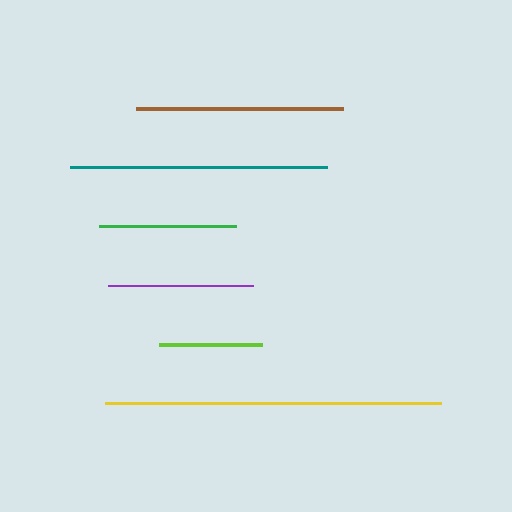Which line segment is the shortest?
The lime line is the shortest at approximately 103 pixels.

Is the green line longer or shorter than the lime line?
The green line is longer than the lime line.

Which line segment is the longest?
The yellow line is the longest at approximately 336 pixels.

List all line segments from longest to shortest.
From longest to shortest: yellow, teal, brown, purple, green, lime.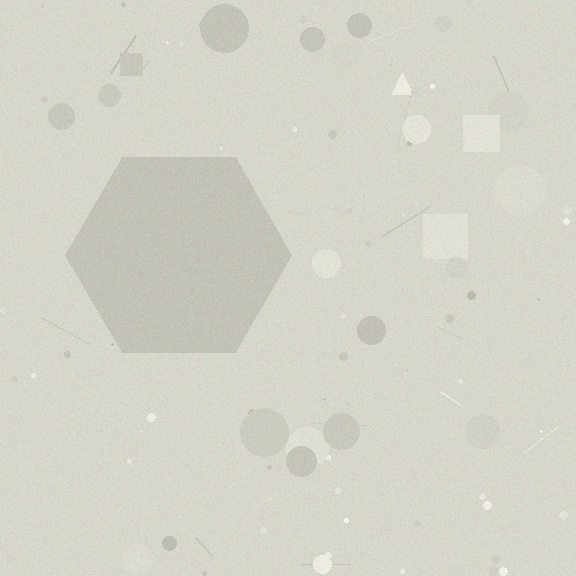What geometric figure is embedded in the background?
A hexagon is embedded in the background.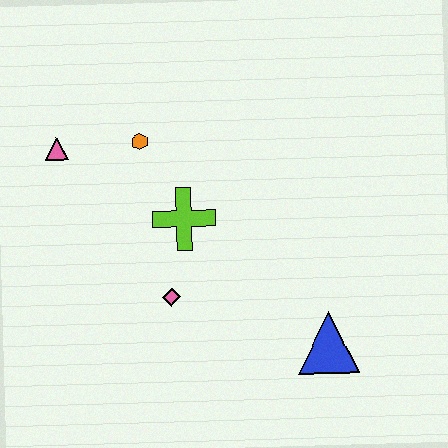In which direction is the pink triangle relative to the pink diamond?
The pink triangle is above the pink diamond.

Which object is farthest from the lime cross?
The blue triangle is farthest from the lime cross.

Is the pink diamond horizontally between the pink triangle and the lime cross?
Yes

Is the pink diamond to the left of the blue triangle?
Yes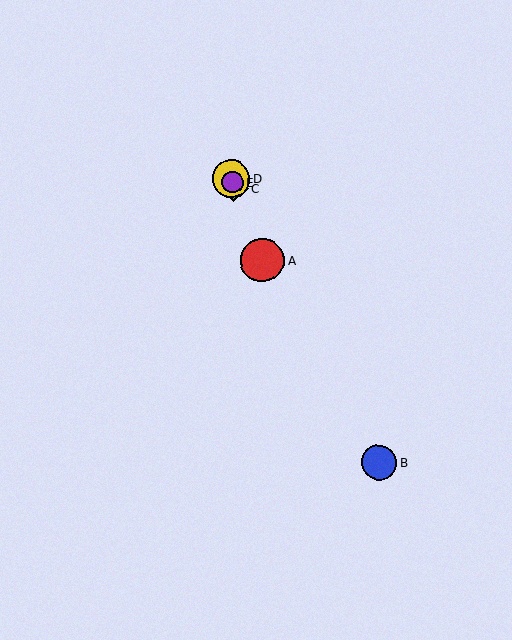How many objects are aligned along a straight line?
4 objects (A, C, D, E) are aligned along a straight line.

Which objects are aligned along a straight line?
Objects A, C, D, E are aligned along a straight line.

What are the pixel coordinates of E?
Object E is at (232, 182).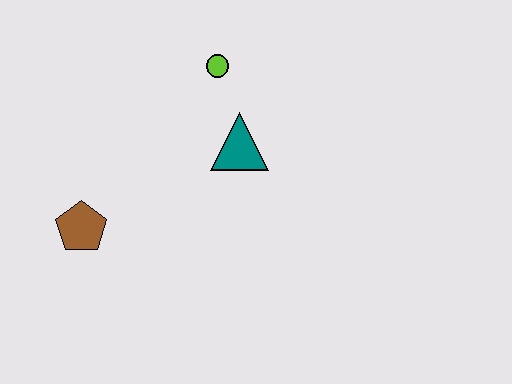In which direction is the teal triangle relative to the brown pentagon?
The teal triangle is to the right of the brown pentagon.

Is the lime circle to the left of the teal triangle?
Yes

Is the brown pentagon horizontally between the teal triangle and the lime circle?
No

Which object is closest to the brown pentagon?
The teal triangle is closest to the brown pentagon.